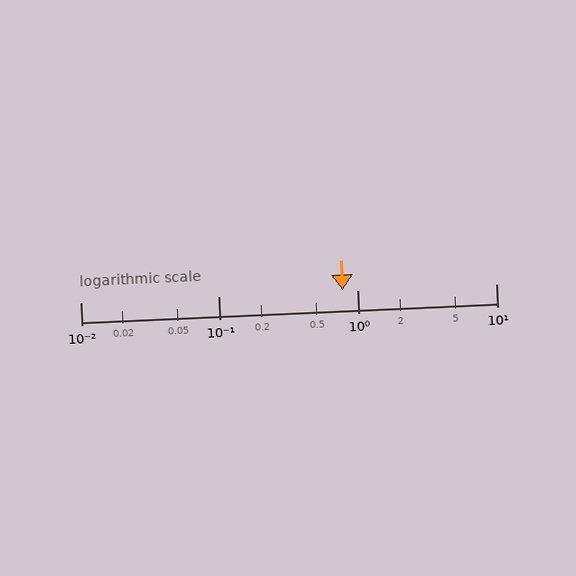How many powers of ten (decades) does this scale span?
The scale spans 3 decades, from 0.01 to 10.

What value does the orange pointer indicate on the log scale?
The pointer indicates approximately 0.78.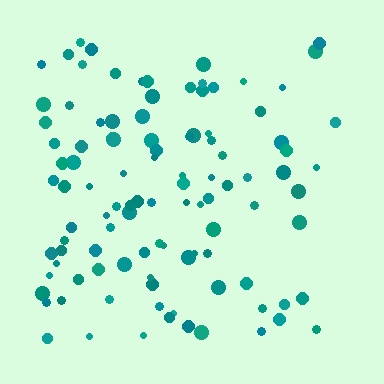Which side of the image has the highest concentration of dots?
The left.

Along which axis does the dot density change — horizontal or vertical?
Horizontal.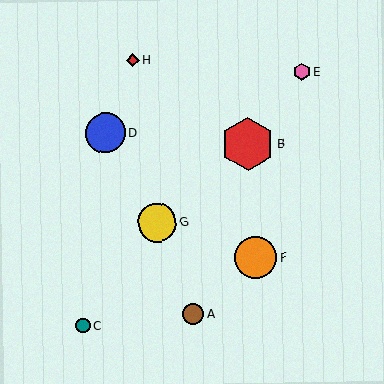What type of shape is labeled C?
Shape C is a teal circle.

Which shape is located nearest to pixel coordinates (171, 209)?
The yellow circle (labeled G) at (157, 223) is nearest to that location.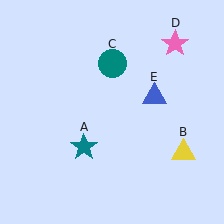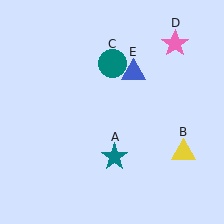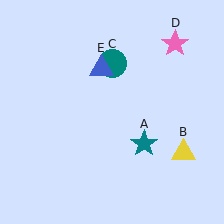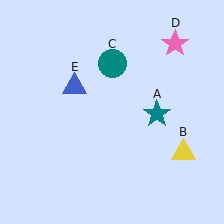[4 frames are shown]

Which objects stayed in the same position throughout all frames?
Yellow triangle (object B) and teal circle (object C) and pink star (object D) remained stationary.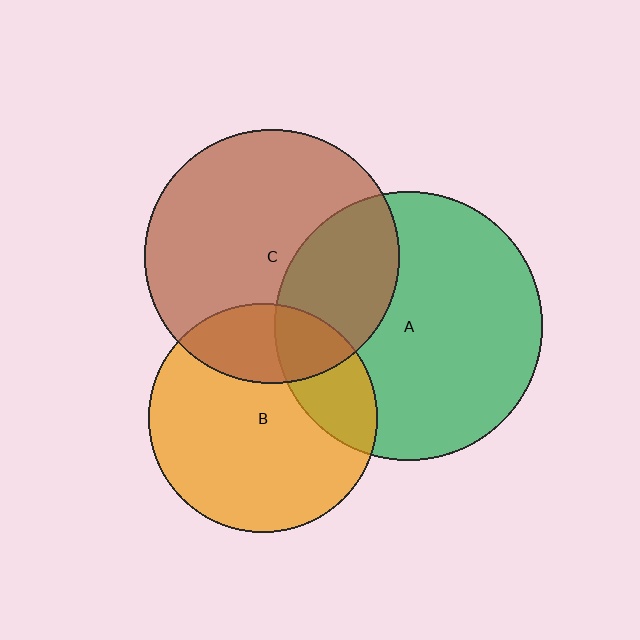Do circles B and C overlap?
Yes.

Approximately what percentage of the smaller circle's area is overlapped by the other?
Approximately 25%.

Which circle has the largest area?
Circle A (green).